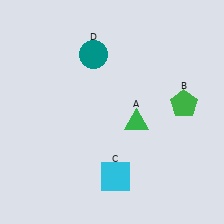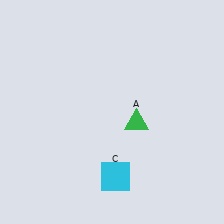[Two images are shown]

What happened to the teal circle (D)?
The teal circle (D) was removed in Image 2. It was in the top-left area of Image 1.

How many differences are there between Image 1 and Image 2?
There are 2 differences between the two images.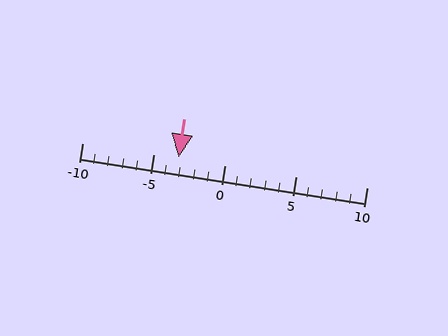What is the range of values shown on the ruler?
The ruler shows values from -10 to 10.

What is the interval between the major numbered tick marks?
The major tick marks are spaced 5 units apart.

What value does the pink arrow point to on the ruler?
The pink arrow points to approximately -3.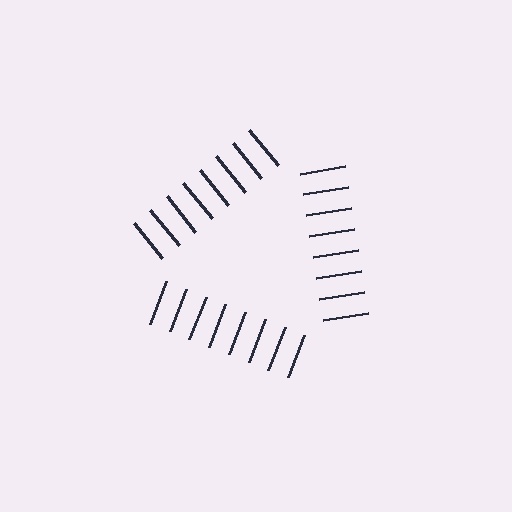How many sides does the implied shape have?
3 sides — the line-ends trace a triangle.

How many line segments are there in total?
24 — 8 along each of the 3 edges.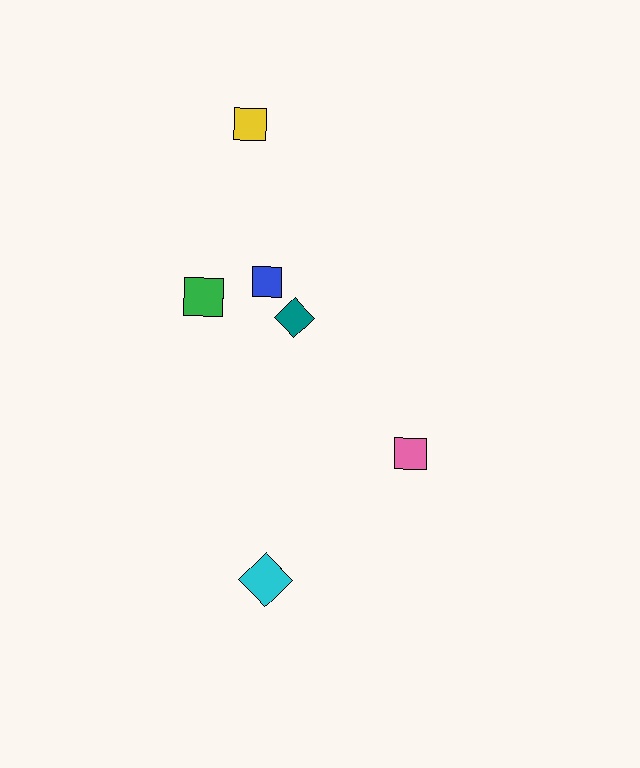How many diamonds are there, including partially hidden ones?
There are 2 diamonds.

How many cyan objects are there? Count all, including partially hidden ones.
There is 1 cyan object.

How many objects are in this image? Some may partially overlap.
There are 6 objects.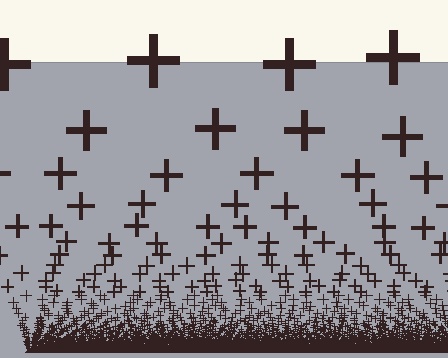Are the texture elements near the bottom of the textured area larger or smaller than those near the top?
Smaller. The gradient is inverted — elements near the bottom are smaller and denser.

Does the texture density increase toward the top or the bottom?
Density increases toward the bottom.